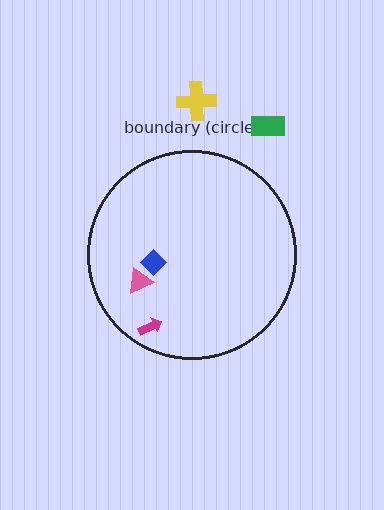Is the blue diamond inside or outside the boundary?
Inside.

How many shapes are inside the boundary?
3 inside, 2 outside.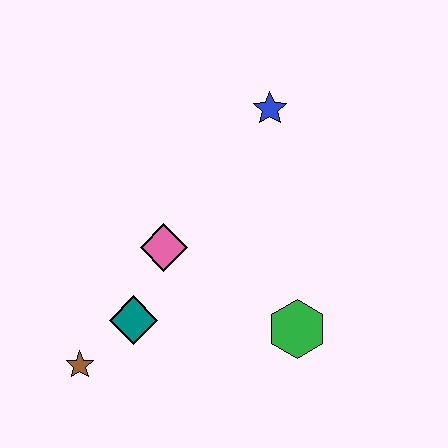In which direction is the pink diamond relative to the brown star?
The pink diamond is above the brown star.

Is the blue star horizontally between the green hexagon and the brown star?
Yes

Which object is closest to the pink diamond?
The teal diamond is closest to the pink diamond.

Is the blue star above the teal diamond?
Yes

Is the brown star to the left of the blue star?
Yes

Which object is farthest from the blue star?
The brown star is farthest from the blue star.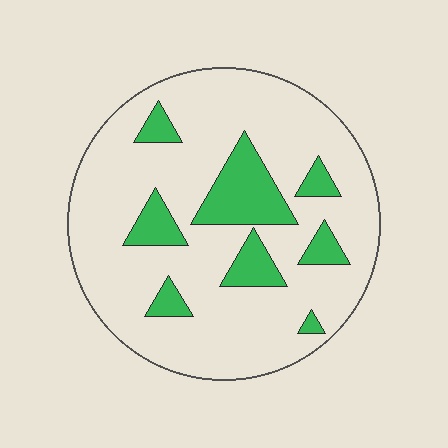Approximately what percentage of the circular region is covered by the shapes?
Approximately 20%.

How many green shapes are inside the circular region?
8.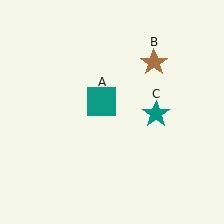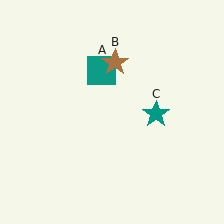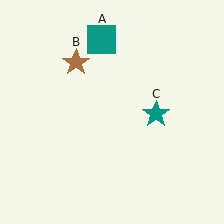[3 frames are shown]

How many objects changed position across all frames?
2 objects changed position: teal square (object A), brown star (object B).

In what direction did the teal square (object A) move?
The teal square (object A) moved up.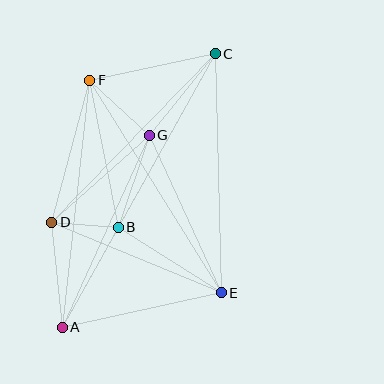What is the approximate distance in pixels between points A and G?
The distance between A and G is approximately 211 pixels.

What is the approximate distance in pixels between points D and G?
The distance between D and G is approximately 131 pixels.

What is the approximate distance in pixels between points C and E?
The distance between C and E is approximately 239 pixels.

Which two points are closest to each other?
Points B and D are closest to each other.